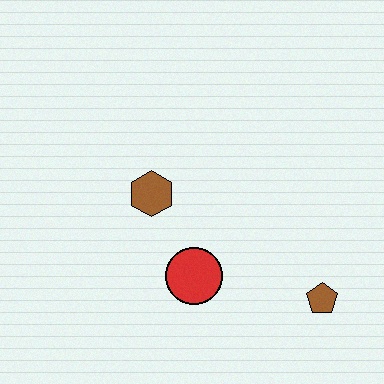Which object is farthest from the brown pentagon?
The brown hexagon is farthest from the brown pentagon.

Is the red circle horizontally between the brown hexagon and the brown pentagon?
Yes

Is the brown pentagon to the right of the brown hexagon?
Yes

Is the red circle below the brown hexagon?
Yes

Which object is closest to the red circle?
The brown hexagon is closest to the red circle.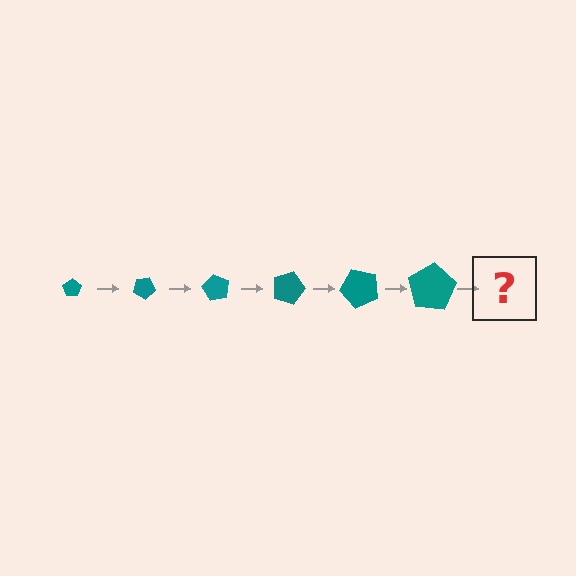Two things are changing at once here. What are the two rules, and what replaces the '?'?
The two rules are that the pentagon grows larger each step and it rotates 30 degrees each step. The '?' should be a pentagon, larger than the previous one and rotated 180 degrees from the start.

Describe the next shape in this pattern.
It should be a pentagon, larger than the previous one and rotated 180 degrees from the start.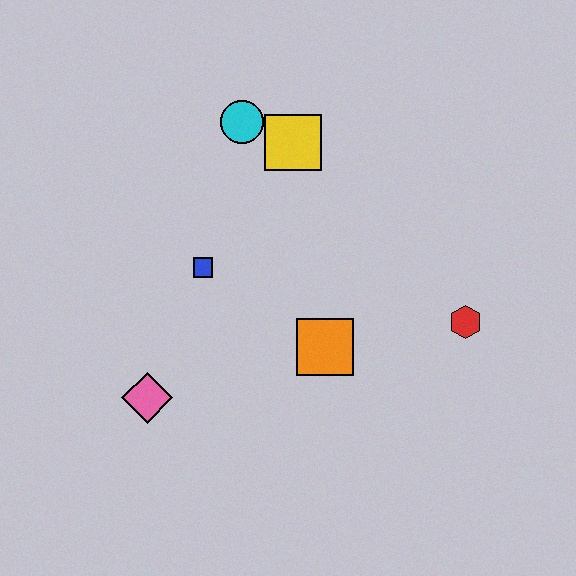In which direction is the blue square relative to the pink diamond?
The blue square is above the pink diamond.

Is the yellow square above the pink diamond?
Yes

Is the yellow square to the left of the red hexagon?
Yes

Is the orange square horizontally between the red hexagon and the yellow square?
Yes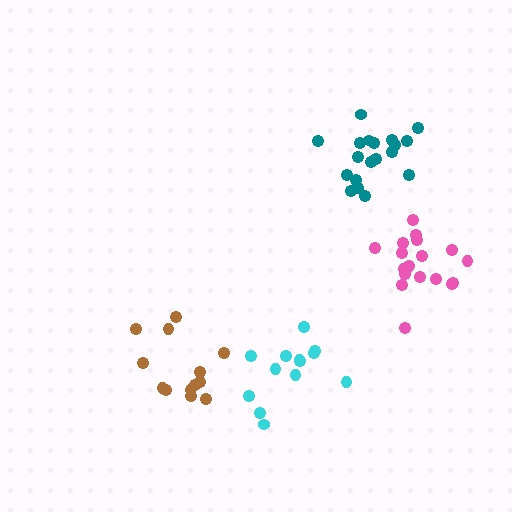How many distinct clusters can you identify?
There are 4 distinct clusters.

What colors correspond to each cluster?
The clusters are colored: cyan, teal, brown, pink.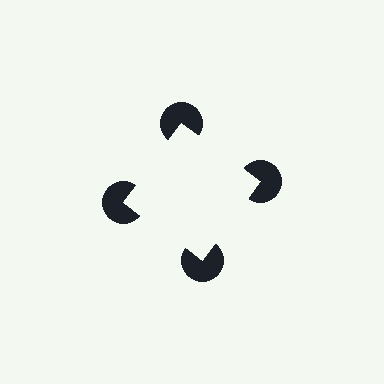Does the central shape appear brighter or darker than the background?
It typically appears slightly brighter than the background, even though no actual brightness change is drawn.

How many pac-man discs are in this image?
There are 4 — one at each vertex of the illusory square.